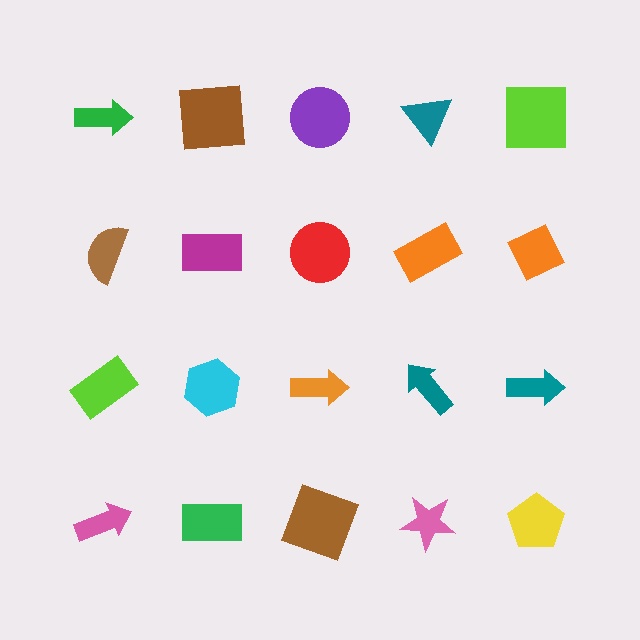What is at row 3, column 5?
A teal arrow.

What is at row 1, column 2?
A brown square.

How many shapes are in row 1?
5 shapes.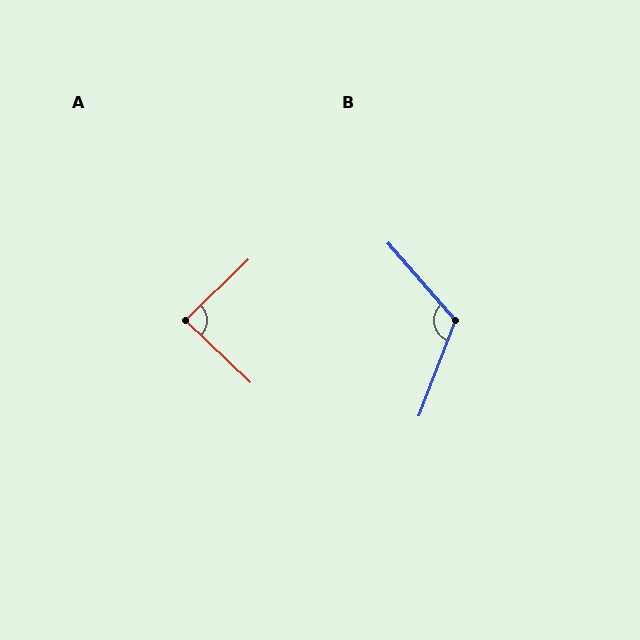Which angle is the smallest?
A, at approximately 88 degrees.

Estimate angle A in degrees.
Approximately 88 degrees.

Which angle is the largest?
B, at approximately 118 degrees.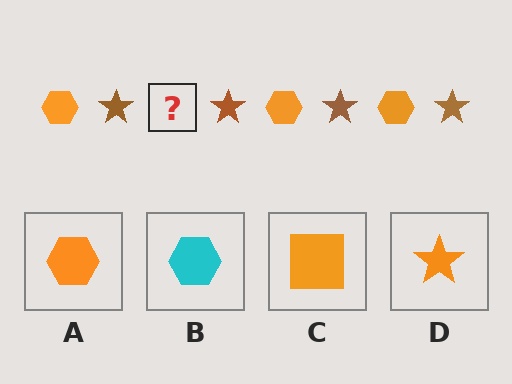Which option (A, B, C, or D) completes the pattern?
A.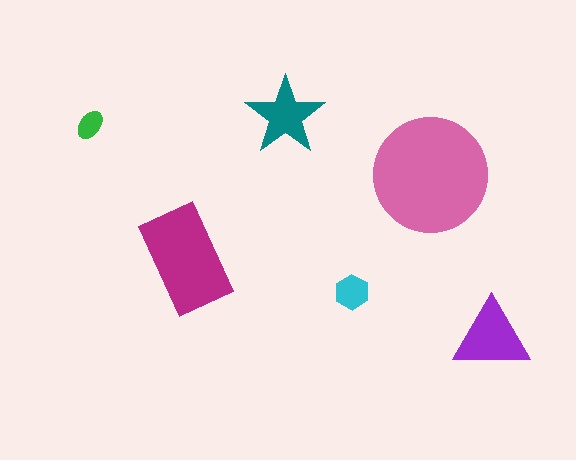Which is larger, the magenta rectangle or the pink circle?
The pink circle.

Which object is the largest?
The pink circle.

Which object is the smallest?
The green ellipse.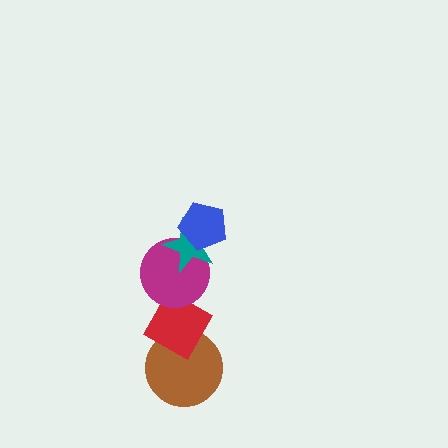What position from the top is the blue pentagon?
The blue pentagon is 1st from the top.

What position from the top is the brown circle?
The brown circle is 5th from the top.